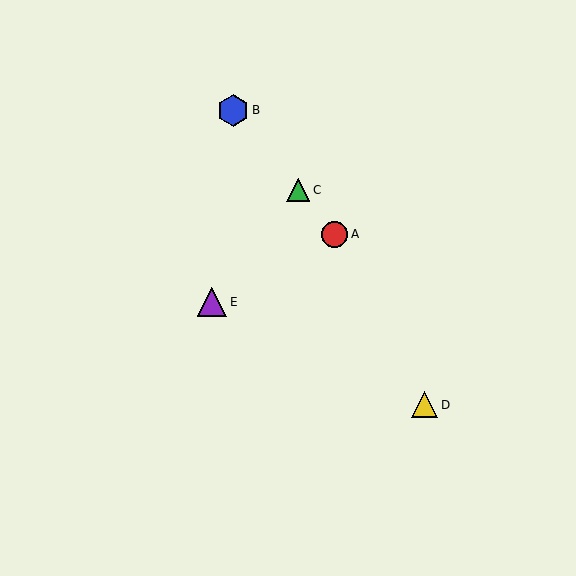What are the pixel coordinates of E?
Object E is at (212, 302).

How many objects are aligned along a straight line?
3 objects (A, B, C) are aligned along a straight line.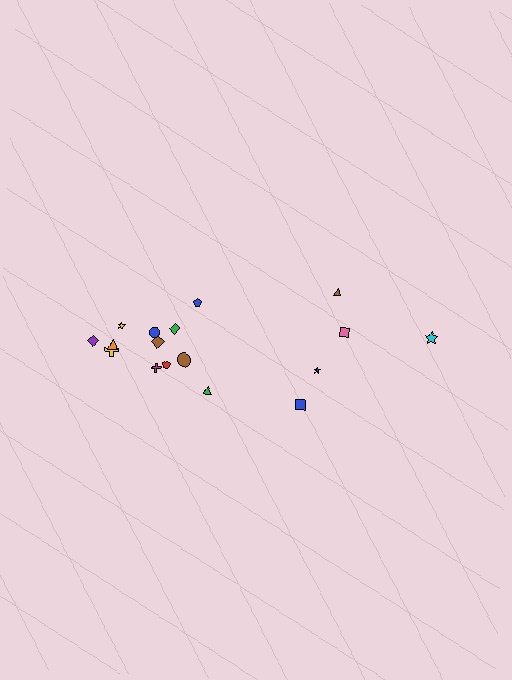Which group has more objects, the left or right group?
The left group.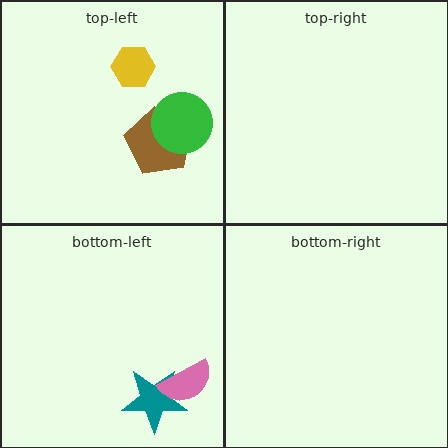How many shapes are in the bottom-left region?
2.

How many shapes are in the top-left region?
3.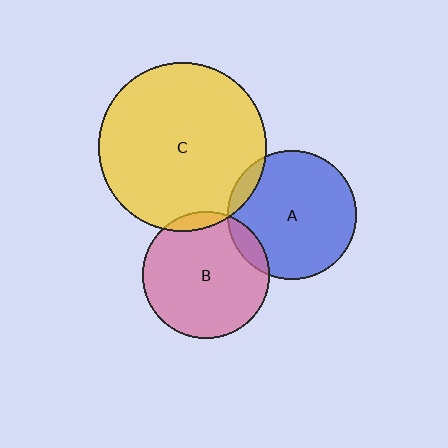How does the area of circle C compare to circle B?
Approximately 1.7 times.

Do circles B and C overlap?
Yes.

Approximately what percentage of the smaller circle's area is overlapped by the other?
Approximately 5%.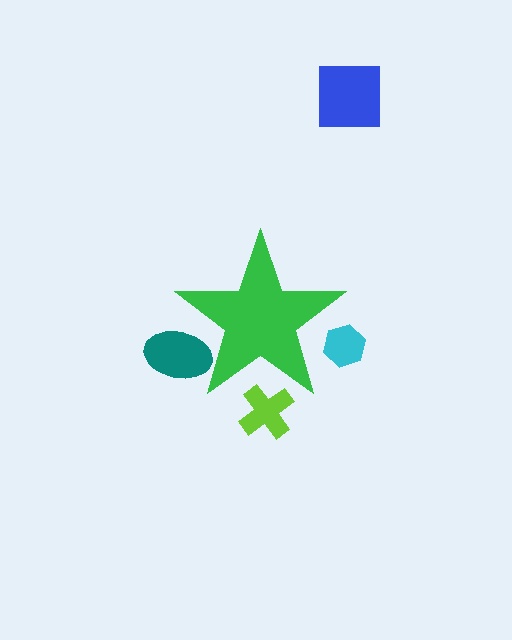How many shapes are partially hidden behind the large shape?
3 shapes are partially hidden.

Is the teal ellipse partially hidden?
Yes, the teal ellipse is partially hidden behind the green star.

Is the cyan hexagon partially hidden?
Yes, the cyan hexagon is partially hidden behind the green star.